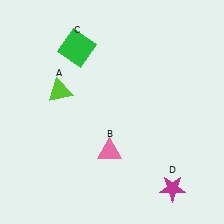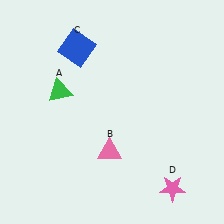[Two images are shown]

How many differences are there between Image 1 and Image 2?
There are 3 differences between the two images.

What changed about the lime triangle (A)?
In Image 1, A is lime. In Image 2, it changed to green.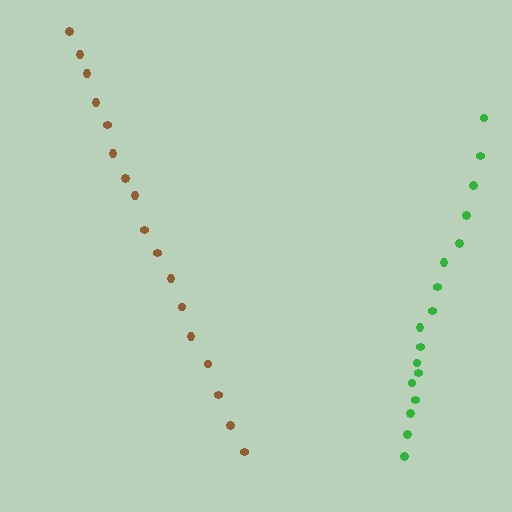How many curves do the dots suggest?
There are 2 distinct paths.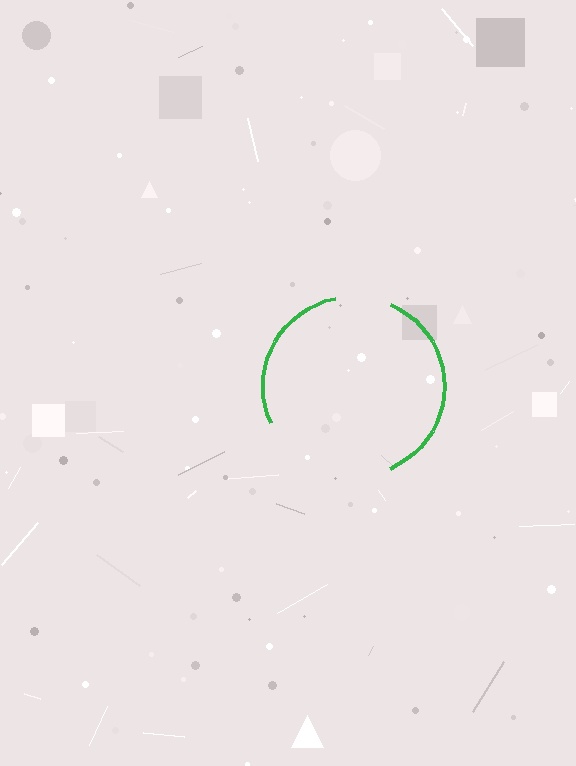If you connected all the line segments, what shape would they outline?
They would outline a circle.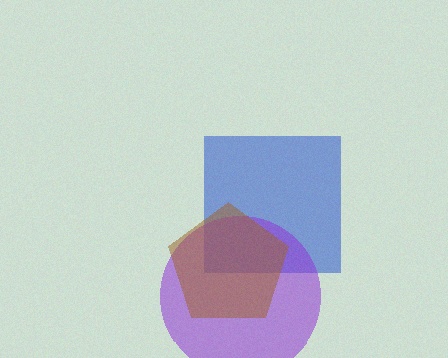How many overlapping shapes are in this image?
There are 3 overlapping shapes in the image.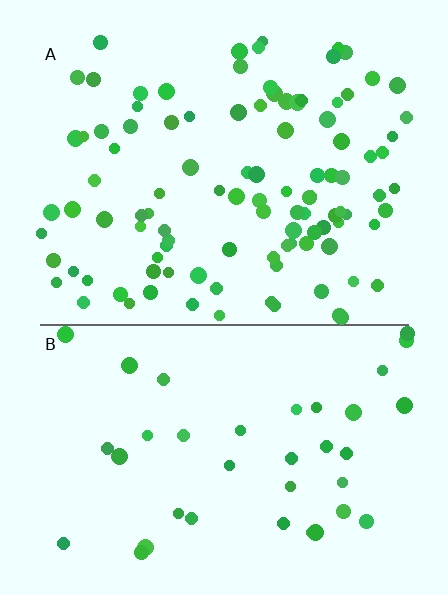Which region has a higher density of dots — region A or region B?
A (the top).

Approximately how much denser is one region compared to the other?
Approximately 2.7× — region A over region B.